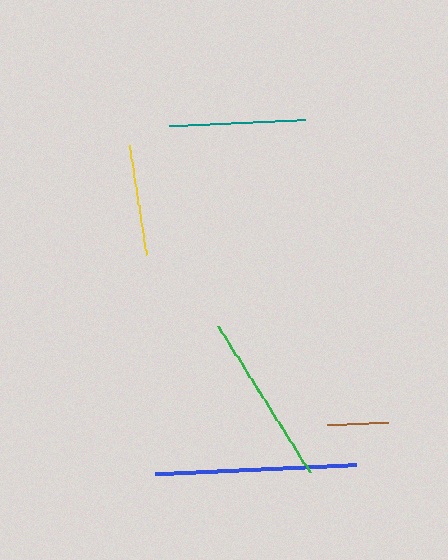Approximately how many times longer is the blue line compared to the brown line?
The blue line is approximately 3.3 times the length of the brown line.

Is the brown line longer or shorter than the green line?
The green line is longer than the brown line.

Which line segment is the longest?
The blue line is the longest at approximately 200 pixels.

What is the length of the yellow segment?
The yellow segment is approximately 110 pixels long.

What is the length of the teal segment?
The teal segment is approximately 136 pixels long.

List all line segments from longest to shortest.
From longest to shortest: blue, green, teal, yellow, brown.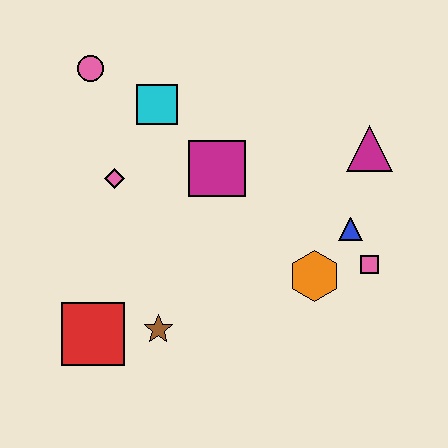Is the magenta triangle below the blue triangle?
No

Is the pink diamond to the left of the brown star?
Yes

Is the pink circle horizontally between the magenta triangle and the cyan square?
No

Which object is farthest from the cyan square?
The pink square is farthest from the cyan square.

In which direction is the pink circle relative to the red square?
The pink circle is above the red square.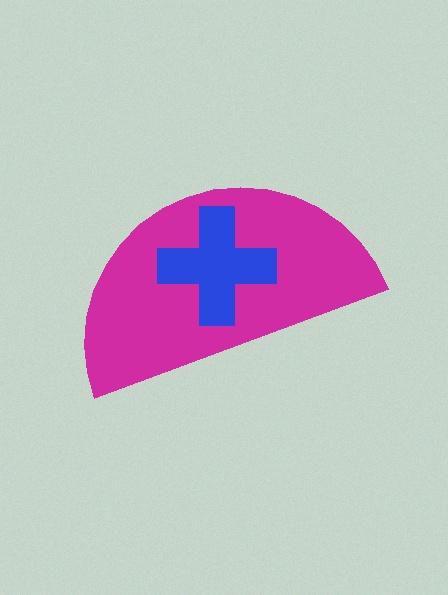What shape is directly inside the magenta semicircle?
The blue cross.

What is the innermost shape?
The blue cross.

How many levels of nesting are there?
2.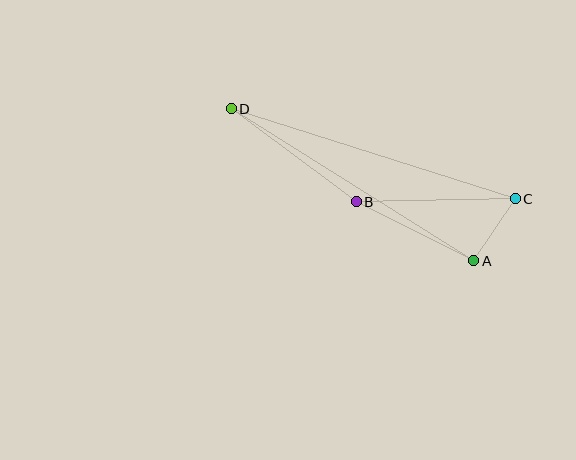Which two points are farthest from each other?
Points C and D are farthest from each other.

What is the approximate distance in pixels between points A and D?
The distance between A and D is approximately 286 pixels.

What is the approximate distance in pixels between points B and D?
The distance between B and D is approximately 156 pixels.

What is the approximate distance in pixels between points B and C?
The distance between B and C is approximately 159 pixels.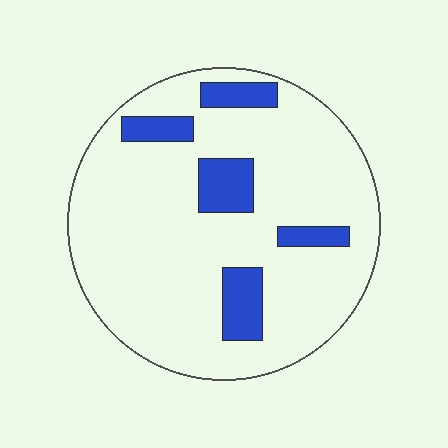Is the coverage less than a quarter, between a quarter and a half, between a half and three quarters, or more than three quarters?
Less than a quarter.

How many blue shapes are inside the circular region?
5.